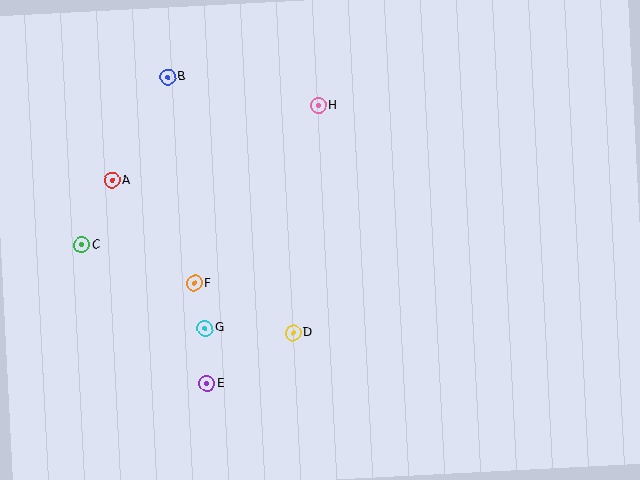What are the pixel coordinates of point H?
Point H is at (318, 105).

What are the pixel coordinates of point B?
Point B is at (168, 77).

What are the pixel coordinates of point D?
Point D is at (293, 333).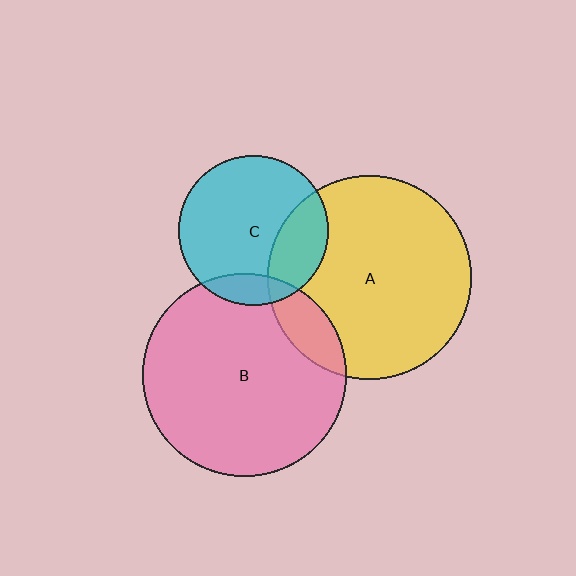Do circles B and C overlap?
Yes.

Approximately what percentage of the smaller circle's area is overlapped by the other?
Approximately 15%.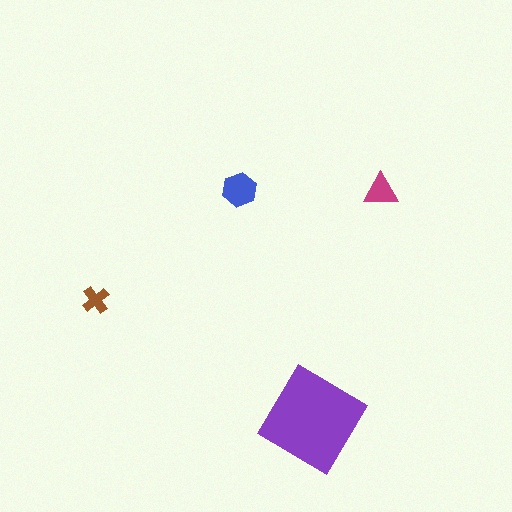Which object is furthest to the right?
The magenta triangle is rightmost.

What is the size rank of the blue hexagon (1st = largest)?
2nd.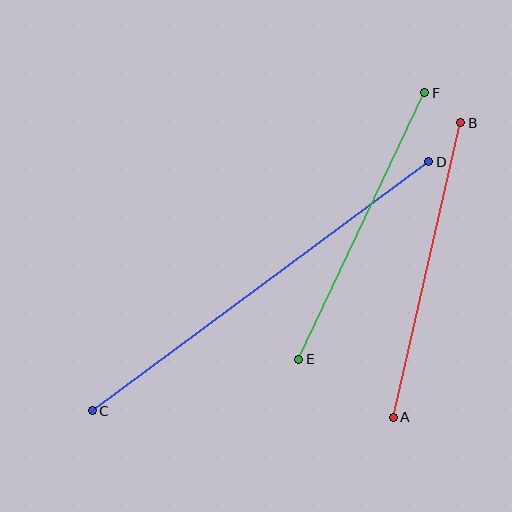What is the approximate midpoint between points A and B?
The midpoint is at approximately (427, 270) pixels.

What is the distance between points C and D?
The distance is approximately 419 pixels.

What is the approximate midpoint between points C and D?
The midpoint is at approximately (261, 286) pixels.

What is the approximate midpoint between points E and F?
The midpoint is at approximately (362, 226) pixels.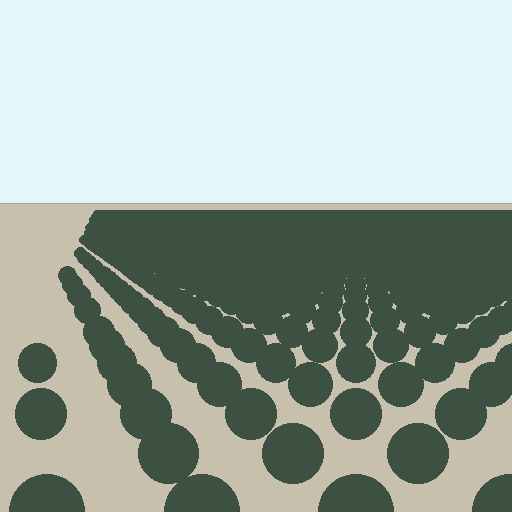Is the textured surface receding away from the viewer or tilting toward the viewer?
The surface is receding away from the viewer. Texture elements get smaller and denser toward the top.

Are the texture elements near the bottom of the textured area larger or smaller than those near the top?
Larger. Near the bottom, elements are closer to the viewer and appear at a bigger on-screen size.